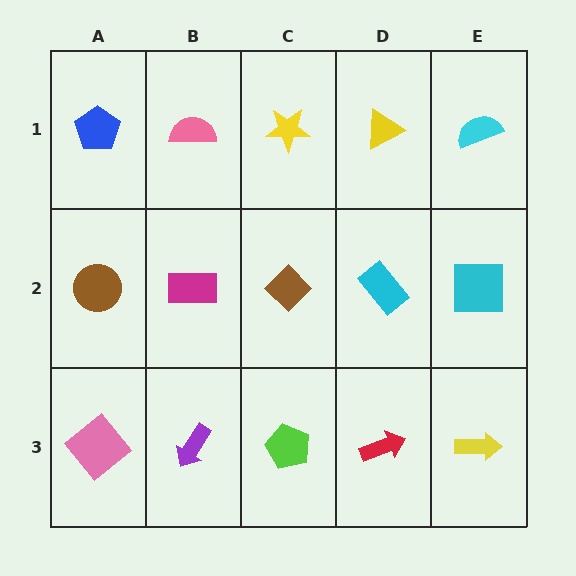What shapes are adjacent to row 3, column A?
A brown circle (row 2, column A), a purple arrow (row 3, column B).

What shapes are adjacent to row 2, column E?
A cyan semicircle (row 1, column E), a yellow arrow (row 3, column E), a cyan rectangle (row 2, column D).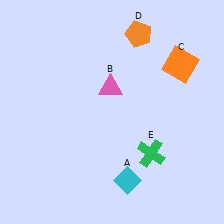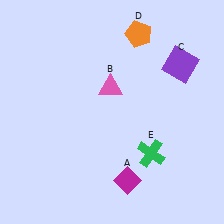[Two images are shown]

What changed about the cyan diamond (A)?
In Image 1, A is cyan. In Image 2, it changed to magenta.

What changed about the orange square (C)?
In Image 1, C is orange. In Image 2, it changed to purple.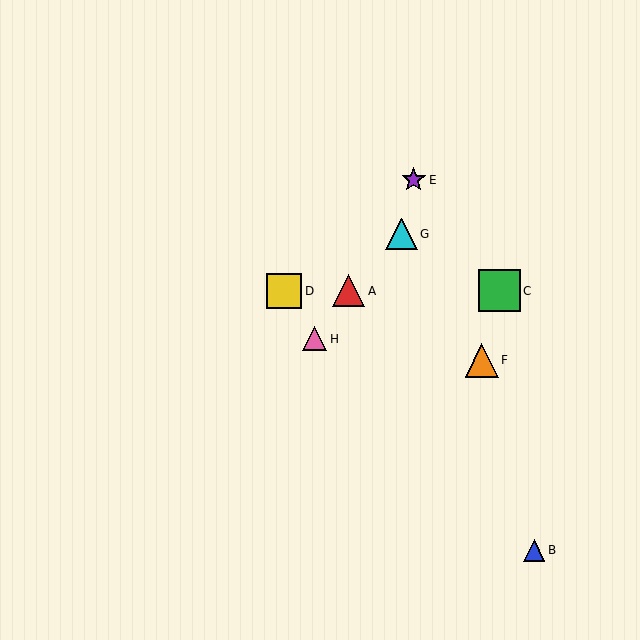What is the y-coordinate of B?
Object B is at y≈550.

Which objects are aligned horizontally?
Objects A, C, D are aligned horizontally.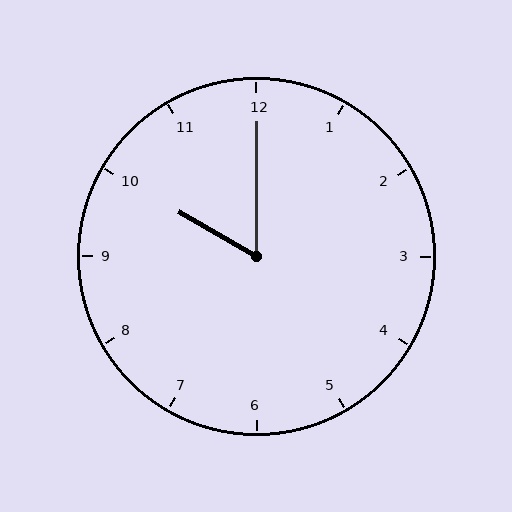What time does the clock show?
10:00.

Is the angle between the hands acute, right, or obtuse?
It is acute.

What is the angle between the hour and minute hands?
Approximately 60 degrees.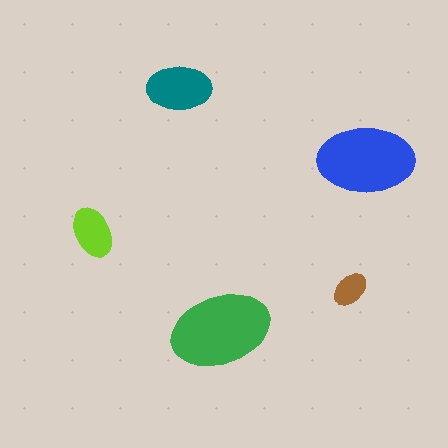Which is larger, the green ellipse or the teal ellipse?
The green one.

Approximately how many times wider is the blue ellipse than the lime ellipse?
About 2 times wider.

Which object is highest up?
The teal ellipse is topmost.